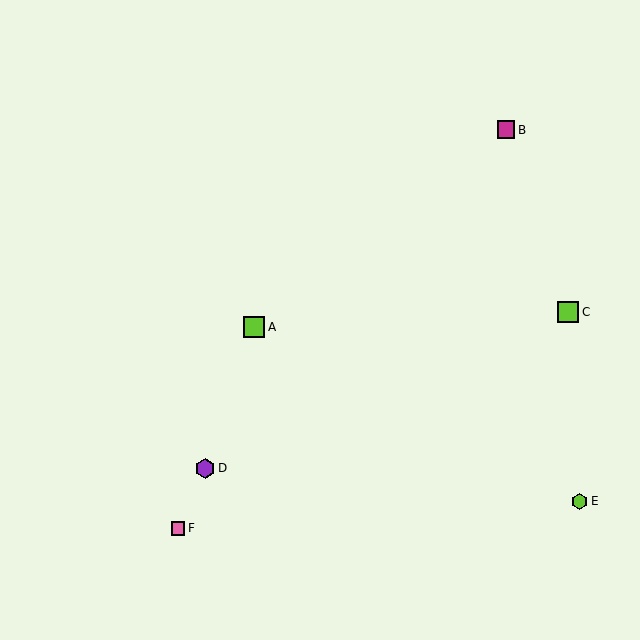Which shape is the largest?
The lime square (labeled C) is the largest.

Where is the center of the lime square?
The center of the lime square is at (568, 312).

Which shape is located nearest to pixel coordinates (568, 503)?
The lime hexagon (labeled E) at (580, 501) is nearest to that location.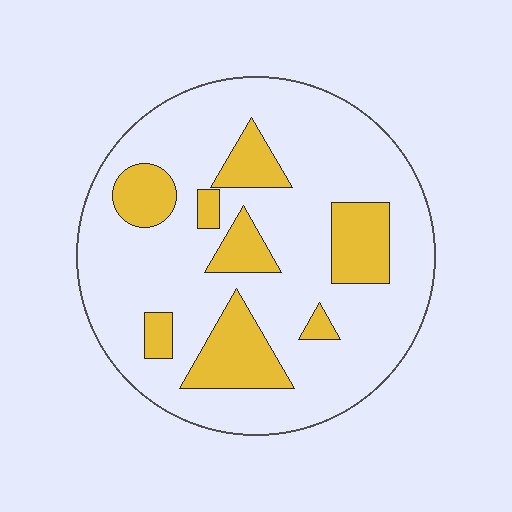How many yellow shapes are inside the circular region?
8.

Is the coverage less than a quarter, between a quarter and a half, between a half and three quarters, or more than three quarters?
Less than a quarter.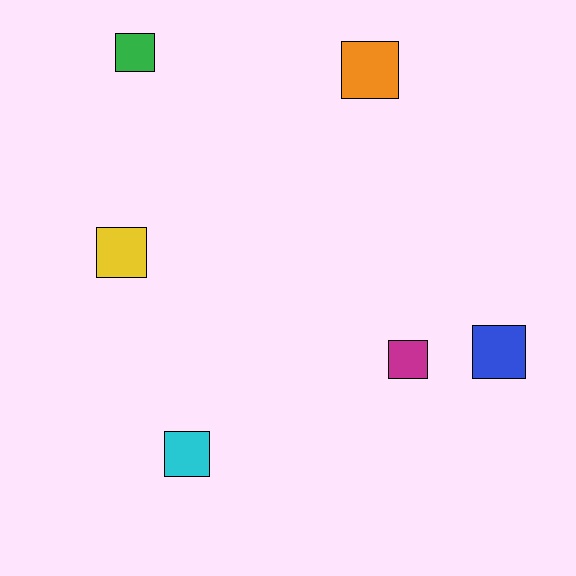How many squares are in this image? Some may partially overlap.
There are 6 squares.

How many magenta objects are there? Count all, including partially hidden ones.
There is 1 magenta object.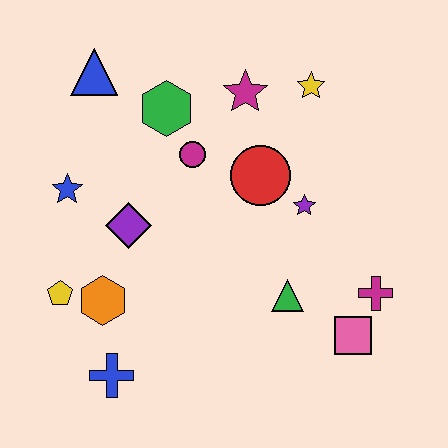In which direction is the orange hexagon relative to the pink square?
The orange hexagon is to the left of the pink square.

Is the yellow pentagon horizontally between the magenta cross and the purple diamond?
No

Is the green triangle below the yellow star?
Yes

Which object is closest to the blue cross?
The orange hexagon is closest to the blue cross.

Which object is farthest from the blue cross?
The yellow star is farthest from the blue cross.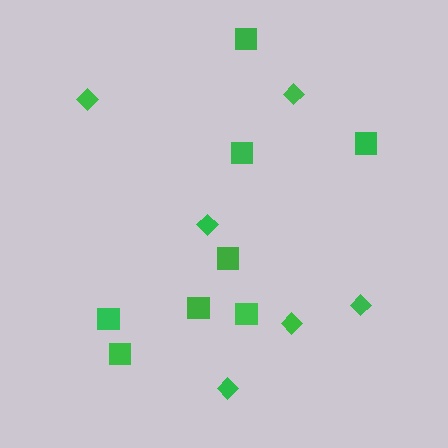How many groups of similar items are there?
There are 2 groups: one group of diamonds (6) and one group of squares (8).